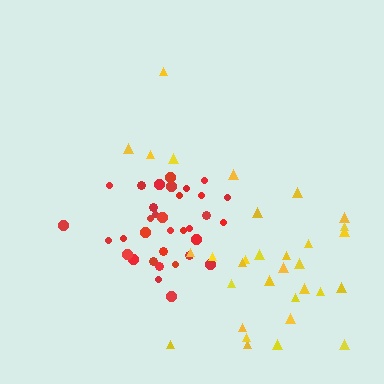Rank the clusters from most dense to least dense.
red, yellow.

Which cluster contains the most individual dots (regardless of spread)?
Red (34).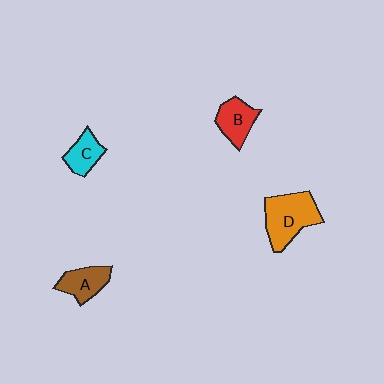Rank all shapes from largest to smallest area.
From largest to smallest: D (orange), B (red), A (brown), C (cyan).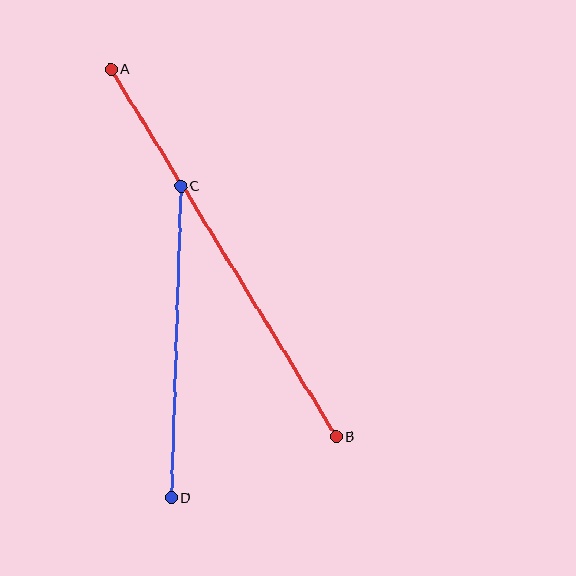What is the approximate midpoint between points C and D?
The midpoint is at approximately (176, 342) pixels.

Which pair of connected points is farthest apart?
Points A and B are farthest apart.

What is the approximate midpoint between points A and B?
The midpoint is at approximately (223, 253) pixels.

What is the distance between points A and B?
The distance is approximately 430 pixels.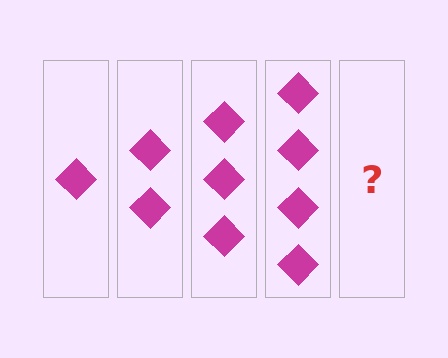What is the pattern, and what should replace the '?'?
The pattern is that each step adds one more diamond. The '?' should be 5 diamonds.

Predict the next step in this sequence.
The next step is 5 diamonds.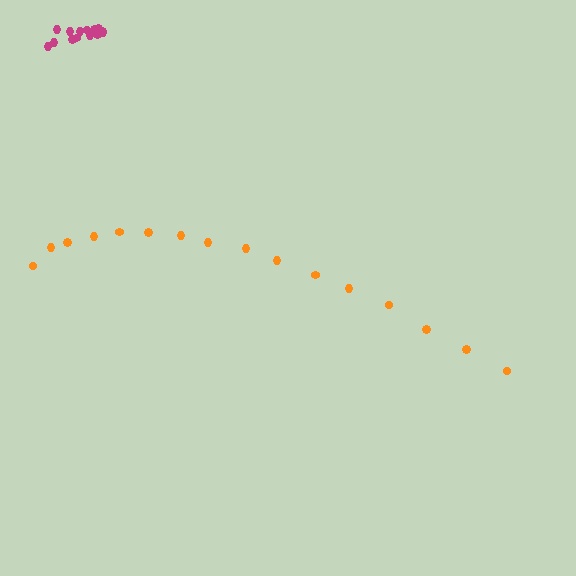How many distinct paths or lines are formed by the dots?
There are 2 distinct paths.